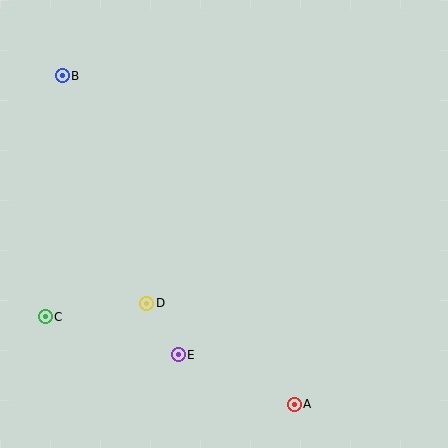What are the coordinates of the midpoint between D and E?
The midpoint between D and E is at (162, 329).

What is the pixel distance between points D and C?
The distance between D and C is 102 pixels.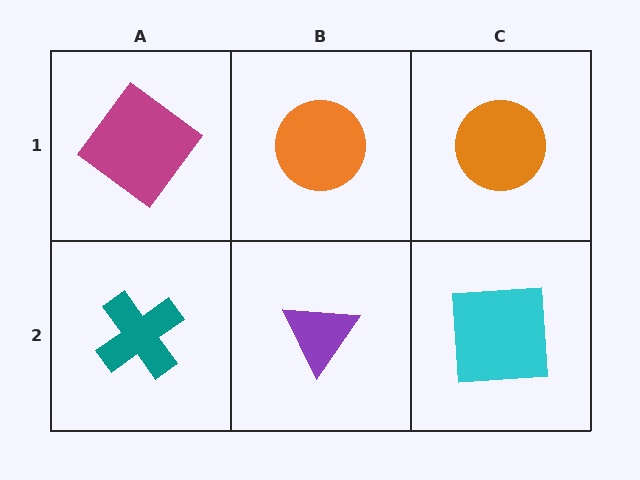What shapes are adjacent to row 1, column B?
A purple triangle (row 2, column B), a magenta diamond (row 1, column A), an orange circle (row 1, column C).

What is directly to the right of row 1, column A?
An orange circle.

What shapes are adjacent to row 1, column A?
A teal cross (row 2, column A), an orange circle (row 1, column B).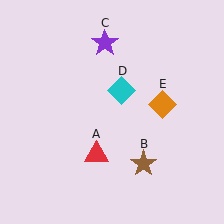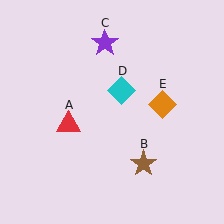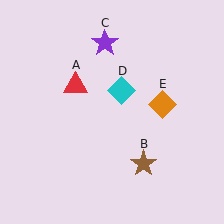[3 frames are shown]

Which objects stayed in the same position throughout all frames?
Brown star (object B) and purple star (object C) and cyan diamond (object D) and orange diamond (object E) remained stationary.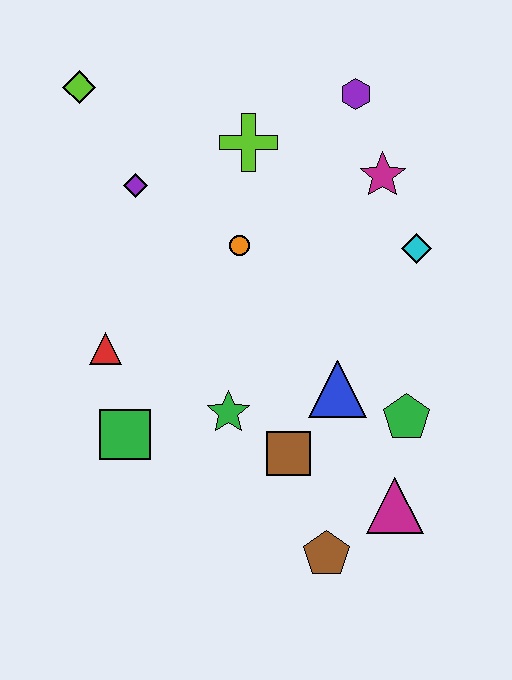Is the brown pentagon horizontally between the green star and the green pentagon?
Yes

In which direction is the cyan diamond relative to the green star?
The cyan diamond is to the right of the green star.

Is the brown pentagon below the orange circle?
Yes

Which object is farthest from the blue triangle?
The lime diamond is farthest from the blue triangle.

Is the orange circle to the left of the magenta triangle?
Yes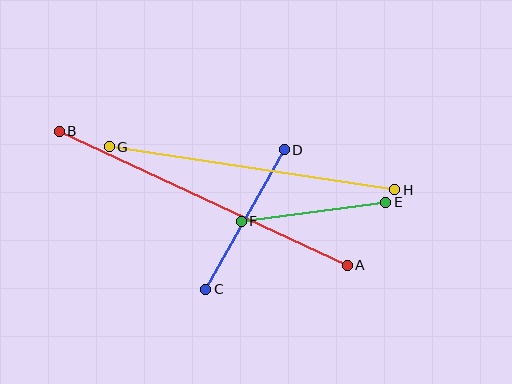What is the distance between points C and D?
The distance is approximately 160 pixels.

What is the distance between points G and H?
The distance is approximately 289 pixels.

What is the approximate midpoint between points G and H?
The midpoint is at approximately (252, 168) pixels.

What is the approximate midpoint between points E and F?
The midpoint is at approximately (314, 212) pixels.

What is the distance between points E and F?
The distance is approximately 146 pixels.